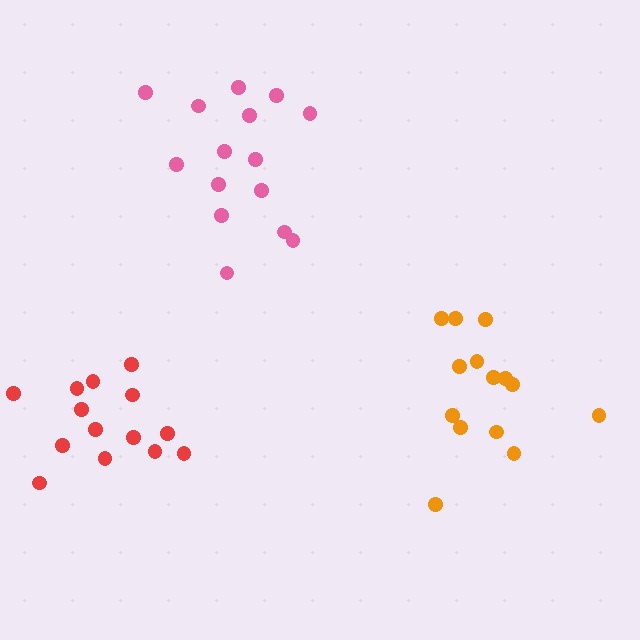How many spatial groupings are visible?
There are 3 spatial groupings.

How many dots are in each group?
Group 1: 14 dots, Group 2: 14 dots, Group 3: 15 dots (43 total).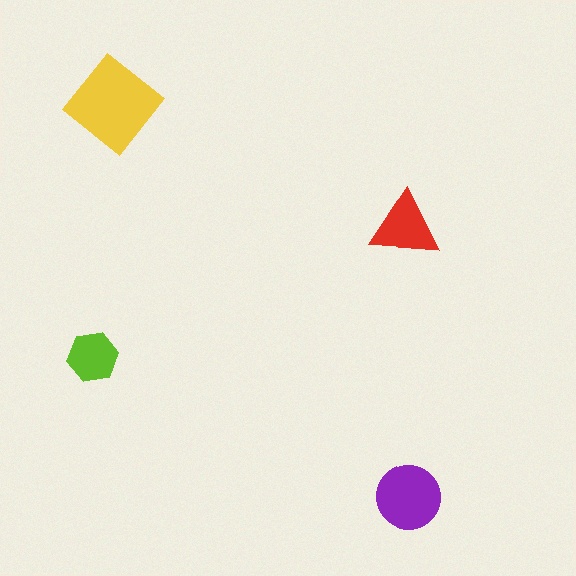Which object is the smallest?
The lime hexagon.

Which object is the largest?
The yellow diamond.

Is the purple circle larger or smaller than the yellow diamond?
Smaller.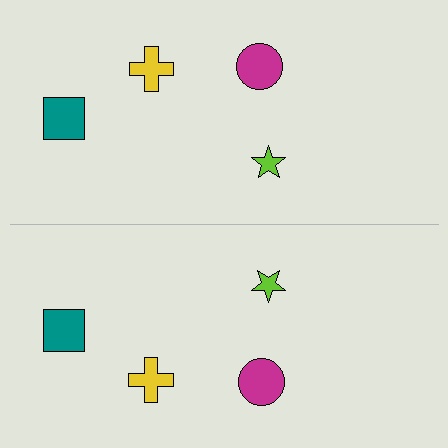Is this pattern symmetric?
Yes, this pattern has bilateral (reflection) symmetry.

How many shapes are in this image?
There are 8 shapes in this image.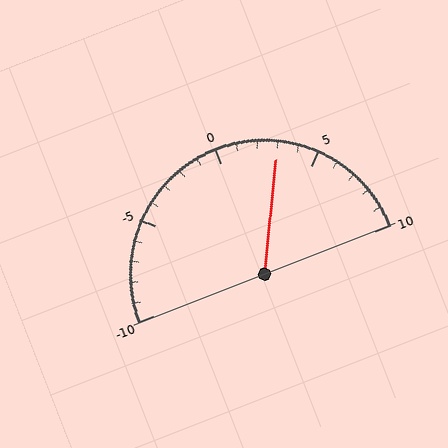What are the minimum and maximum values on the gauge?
The gauge ranges from -10 to 10.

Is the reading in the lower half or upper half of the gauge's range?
The reading is in the upper half of the range (-10 to 10).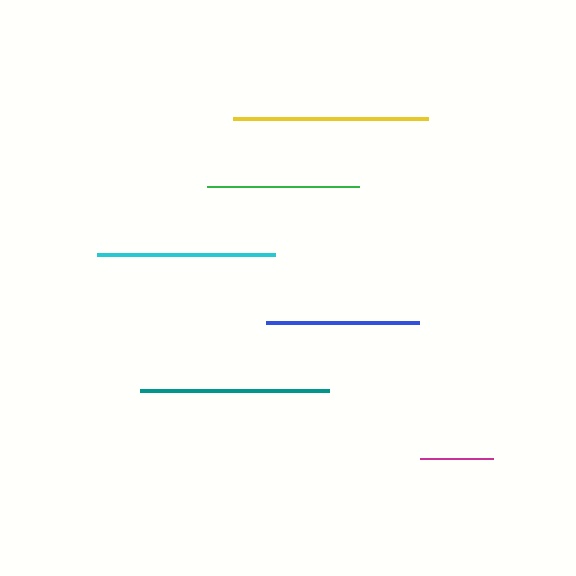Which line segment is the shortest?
The magenta line is the shortest at approximately 73 pixels.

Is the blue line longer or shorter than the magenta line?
The blue line is longer than the magenta line.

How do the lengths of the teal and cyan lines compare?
The teal and cyan lines are approximately the same length.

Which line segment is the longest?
The yellow line is the longest at approximately 195 pixels.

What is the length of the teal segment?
The teal segment is approximately 189 pixels long.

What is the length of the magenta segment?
The magenta segment is approximately 73 pixels long.